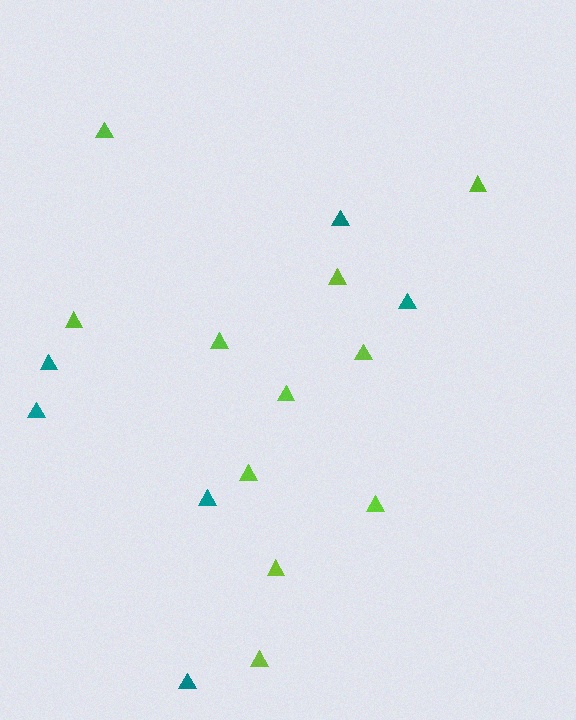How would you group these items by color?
There are 2 groups: one group of teal triangles (6) and one group of lime triangles (11).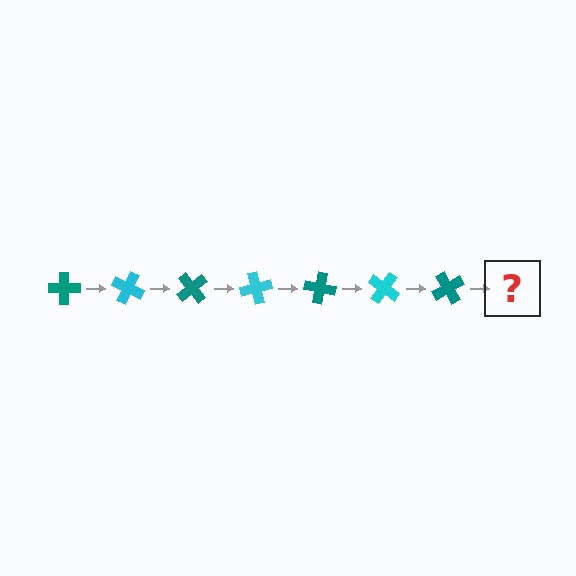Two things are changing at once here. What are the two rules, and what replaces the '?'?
The two rules are that it rotates 25 degrees each step and the color cycles through teal and cyan. The '?' should be a cyan cross, rotated 175 degrees from the start.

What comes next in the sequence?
The next element should be a cyan cross, rotated 175 degrees from the start.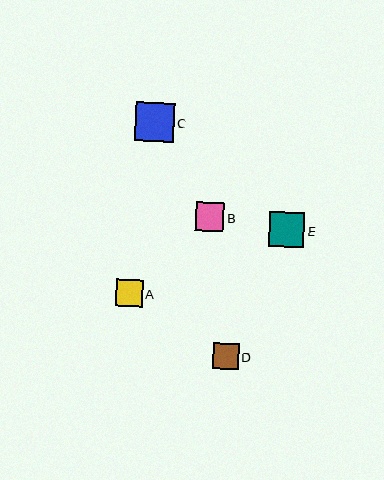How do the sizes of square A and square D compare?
Square A and square D are approximately the same size.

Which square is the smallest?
Square D is the smallest with a size of approximately 26 pixels.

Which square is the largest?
Square C is the largest with a size of approximately 39 pixels.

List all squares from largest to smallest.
From largest to smallest: C, E, B, A, D.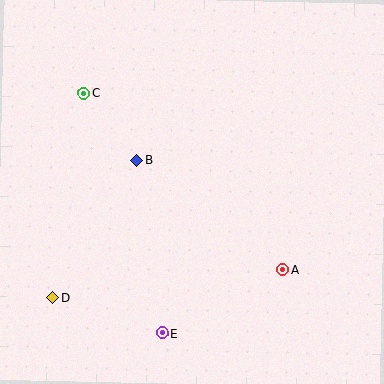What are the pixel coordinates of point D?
Point D is at (52, 298).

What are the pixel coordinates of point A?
Point A is at (283, 270).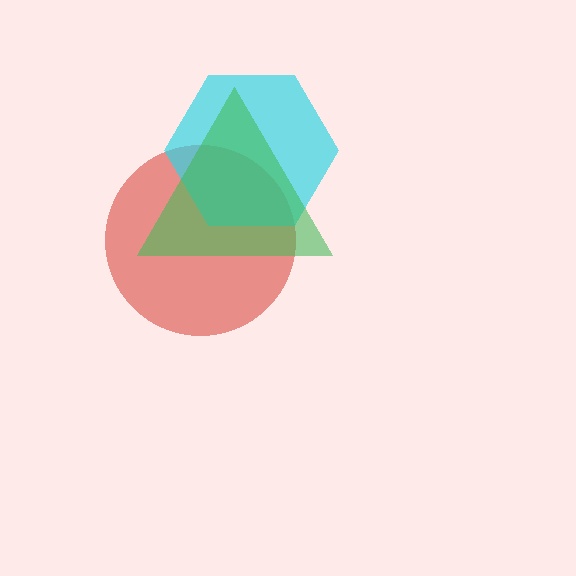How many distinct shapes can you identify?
There are 3 distinct shapes: a red circle, a cyan hexagon, a green triangle.